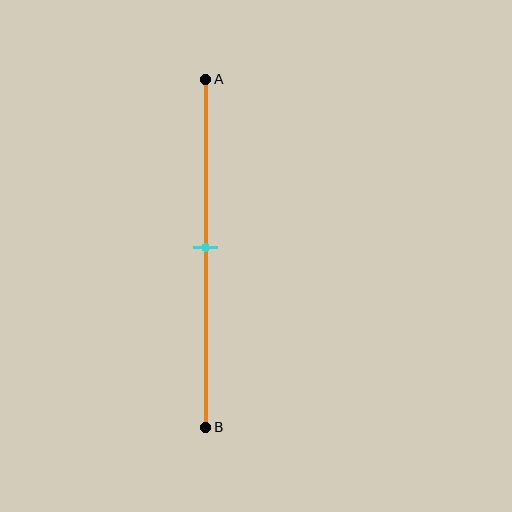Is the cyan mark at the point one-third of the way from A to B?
No, the mark is at about 50% from A, not at the 33% one-third point.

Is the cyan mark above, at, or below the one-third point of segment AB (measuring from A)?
The cyan mark is below the one-third point of segment AB.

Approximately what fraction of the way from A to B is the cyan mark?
The cyan mark is approximately 50% of the way from A to B.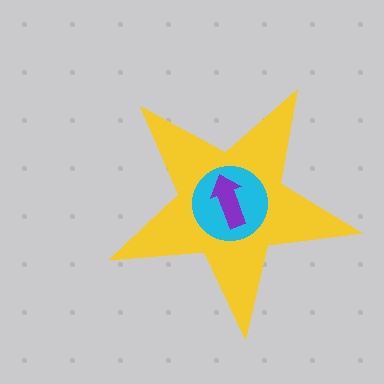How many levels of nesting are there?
3.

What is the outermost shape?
The yellow star.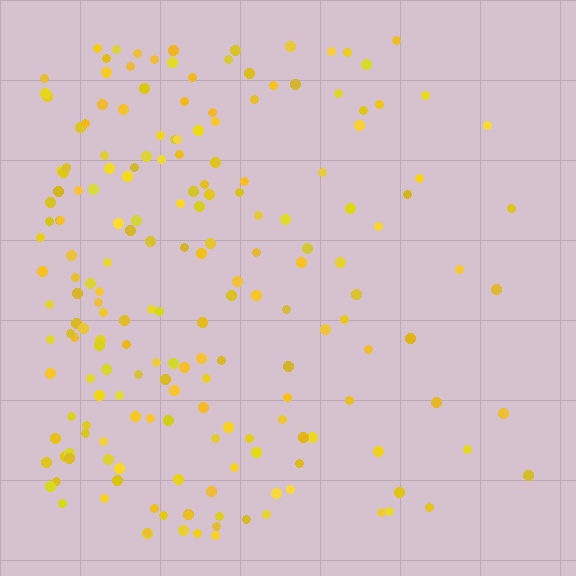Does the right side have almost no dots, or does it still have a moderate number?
Still a moderate number, just noticeably fewer than the left.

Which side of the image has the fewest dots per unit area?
The right.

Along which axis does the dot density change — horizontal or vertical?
Horizontal.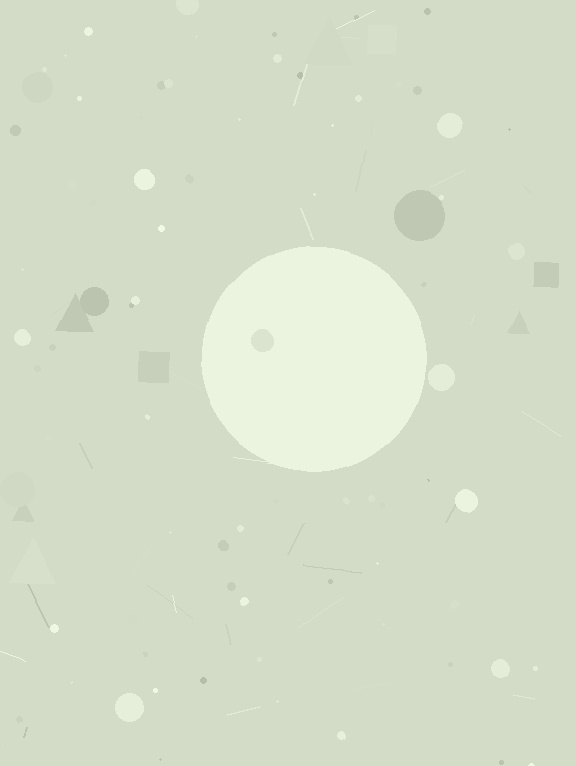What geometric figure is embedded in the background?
A circle is embedded in the background.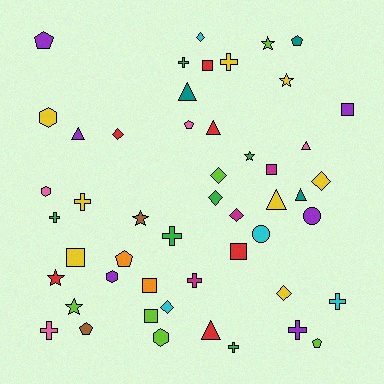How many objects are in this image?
There are 50 objects.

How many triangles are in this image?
There are 7 triangles.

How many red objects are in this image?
There are 6 red objects.